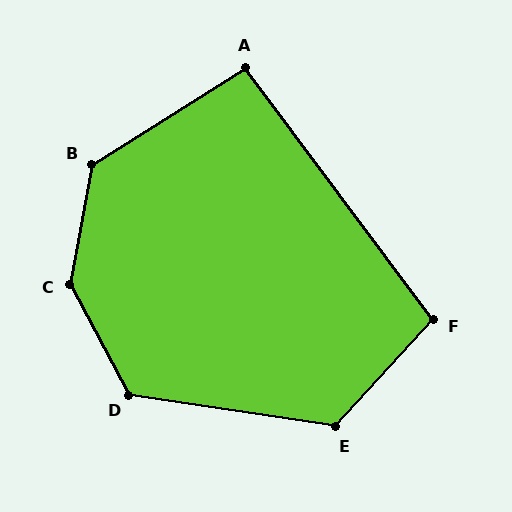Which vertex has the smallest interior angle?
A, at approximately 95 degrees.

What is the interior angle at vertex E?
Approximately 124 degrees (obtuse).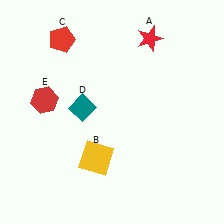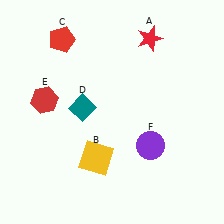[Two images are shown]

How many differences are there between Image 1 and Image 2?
There is 1 difference between the two images.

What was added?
A purple circle (F) was added in Image 2.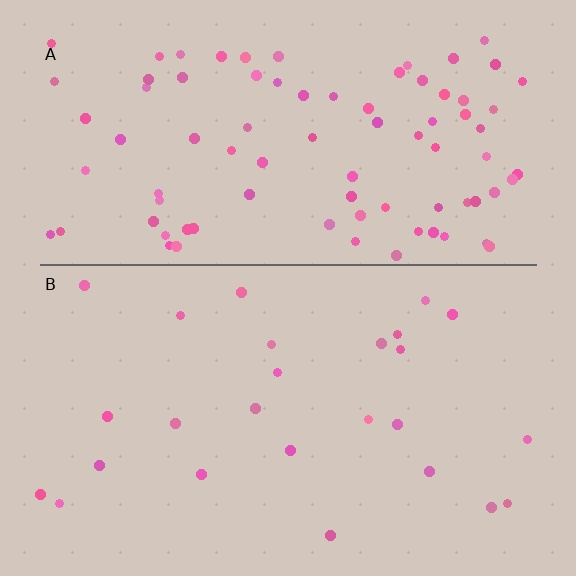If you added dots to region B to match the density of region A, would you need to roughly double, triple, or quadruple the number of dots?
Approximately triple.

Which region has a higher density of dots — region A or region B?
A (the top).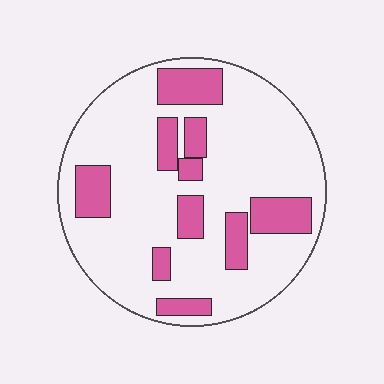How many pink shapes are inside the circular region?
10.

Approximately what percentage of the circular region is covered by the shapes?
Approximately 25%.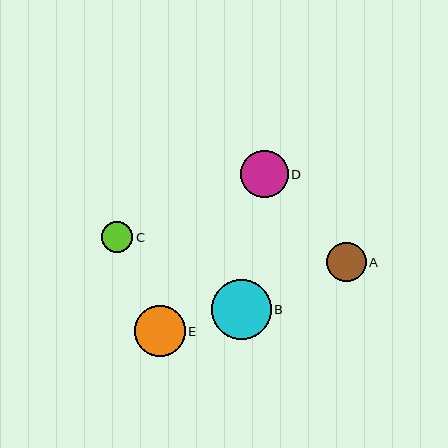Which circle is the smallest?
Circle C is the smallest with a size of approximately 31 pixels.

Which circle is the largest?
Circle B is the largest with a size of approximately 60 pixels.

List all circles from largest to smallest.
From largest to smallest: B, E, D, A, C.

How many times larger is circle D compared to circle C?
Circle D is approximately 1.5 times the size of circle C.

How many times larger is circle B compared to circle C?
Circle B is approximately 1.9 times the size of circle C.